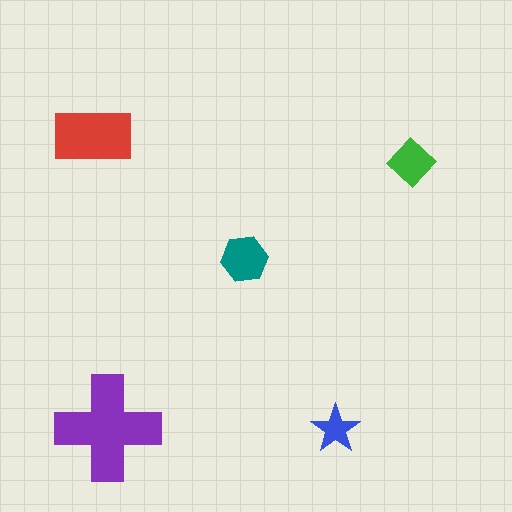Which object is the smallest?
The blue star.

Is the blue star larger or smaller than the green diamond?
Smaller.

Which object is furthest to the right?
The green diamond is rightmost.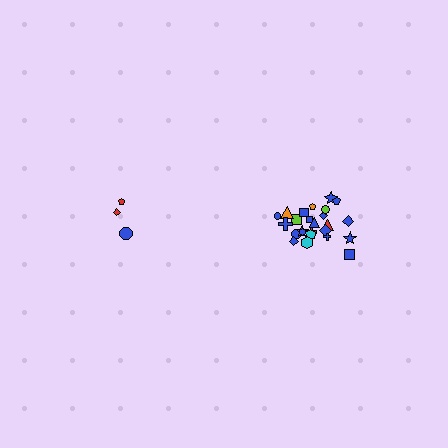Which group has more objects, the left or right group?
The right group.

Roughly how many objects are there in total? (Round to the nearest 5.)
Roughly 30 objects in total.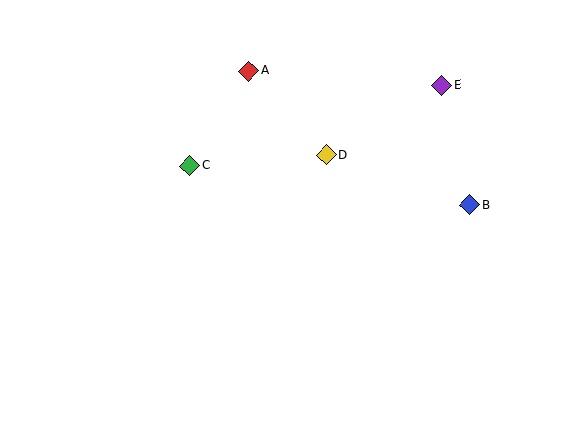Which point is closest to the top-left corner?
Point C is closest to the top-left corner.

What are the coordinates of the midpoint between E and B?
The midpoint between E and B is at (456, 145).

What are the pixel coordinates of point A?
Point A is at (249, 71).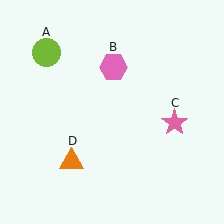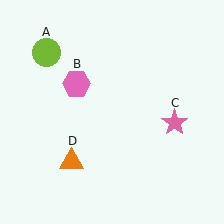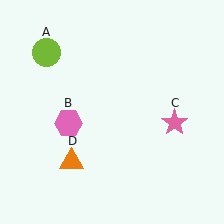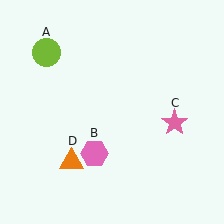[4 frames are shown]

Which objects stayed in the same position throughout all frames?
Lime circle (object A) and pink star (object C) and orange triangle (object D) remained stationary.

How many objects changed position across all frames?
1 object changed position: pink hexagon (object B).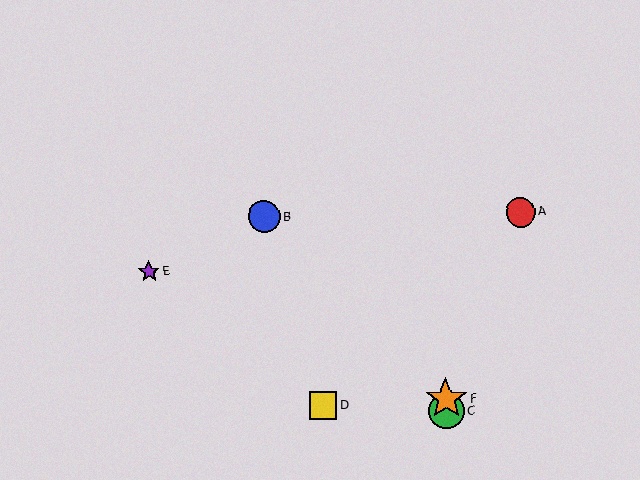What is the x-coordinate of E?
Object E is at x≈149.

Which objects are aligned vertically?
Objects C, F are aligned vertically.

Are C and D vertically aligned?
No, C is at x≈446 and D is at x≈323.